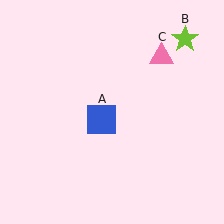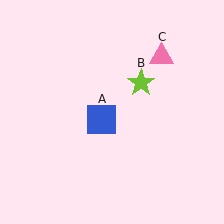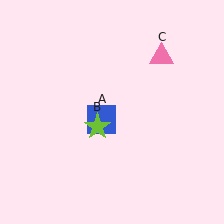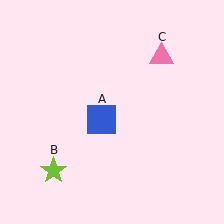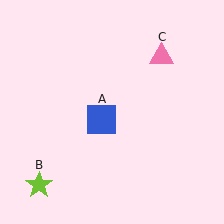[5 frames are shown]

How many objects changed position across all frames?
1 object changed position: lime star (object B).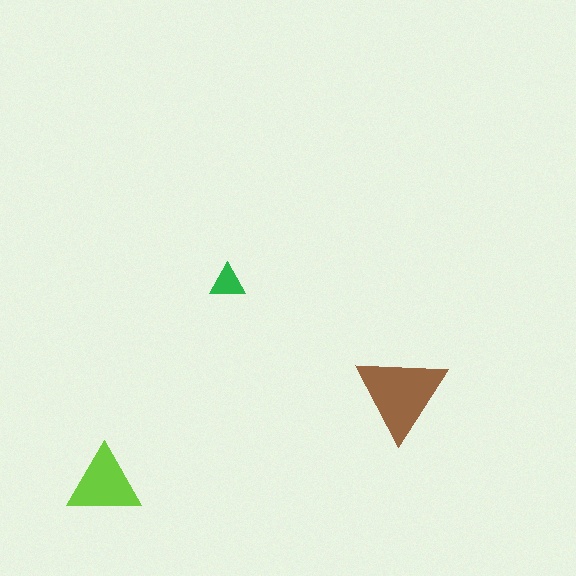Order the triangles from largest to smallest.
the brown one, the lime one, the green one.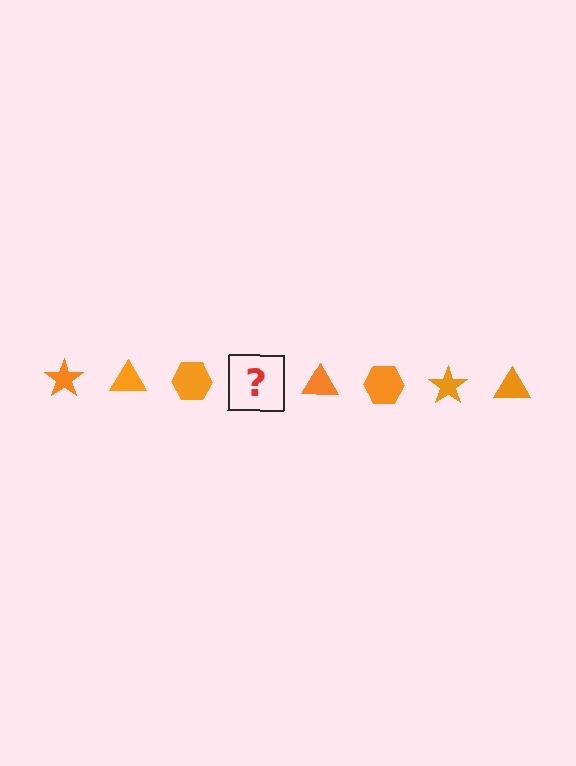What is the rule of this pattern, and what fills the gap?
The rule is that the pattern cycles through star, triangle, hexagon shapes in orange. The gap should be filled with an orange star.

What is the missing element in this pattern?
The missing element is an orange star.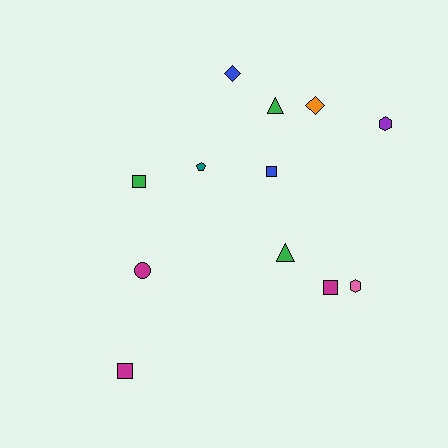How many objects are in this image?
There are 12 objects.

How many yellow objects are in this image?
There are no yellow objects.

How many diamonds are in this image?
There are 2 diamonds.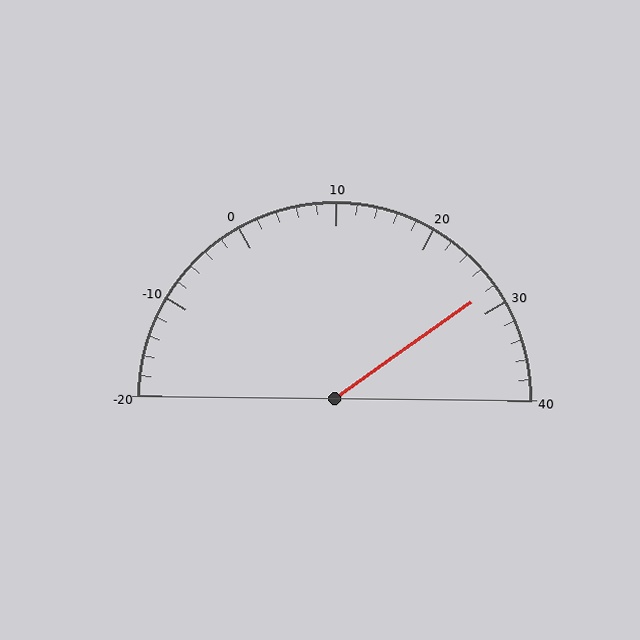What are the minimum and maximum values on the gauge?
The gauge ranges from -20 to 40.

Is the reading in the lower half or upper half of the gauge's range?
The reading is in the upper half of the range (-20 to 40).